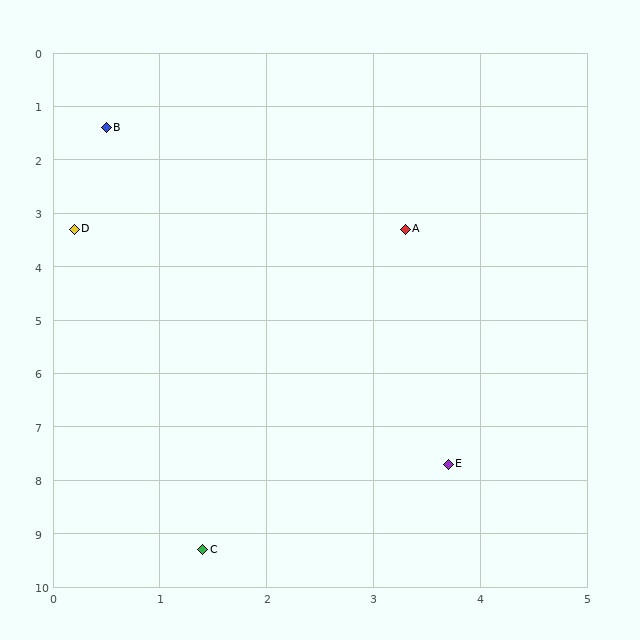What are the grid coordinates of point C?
Point C is at approximately (1.4, 9.3).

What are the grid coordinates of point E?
Point E is at approximately (3.7, 7.7).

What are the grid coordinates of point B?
Point B is at approximately (0.5, 1.4).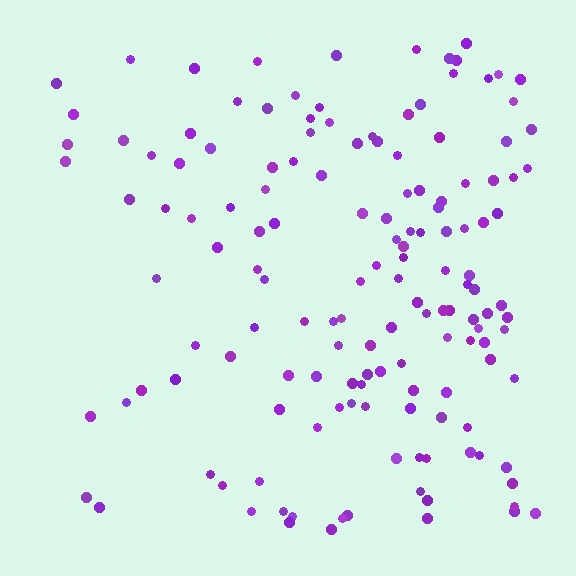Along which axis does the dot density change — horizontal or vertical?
Horizontal.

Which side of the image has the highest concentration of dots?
The right.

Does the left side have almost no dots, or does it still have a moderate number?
Still a moderate number, just noticeably fewer than the right.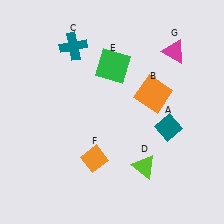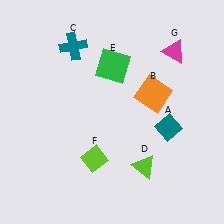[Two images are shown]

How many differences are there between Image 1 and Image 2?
There is 1 difference between the two images.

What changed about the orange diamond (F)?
In Image 1, F is orange. In Image 2, it changed to lime.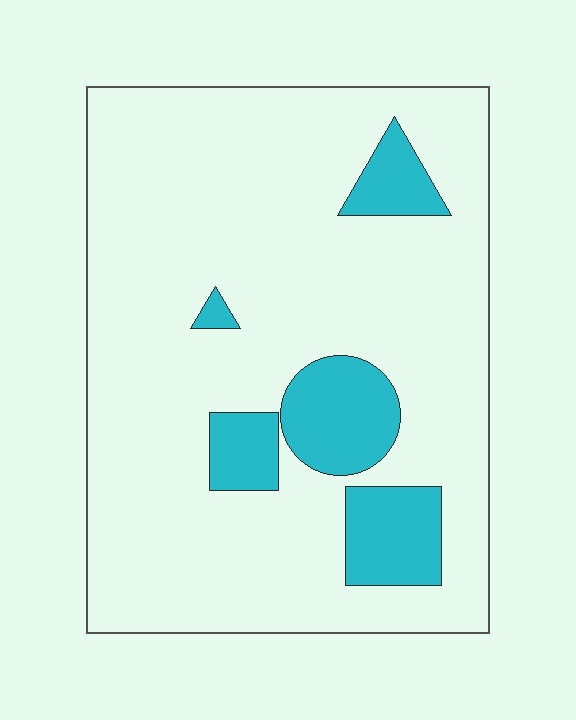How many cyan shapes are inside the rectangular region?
5.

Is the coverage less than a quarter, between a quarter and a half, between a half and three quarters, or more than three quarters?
Less than a quarter.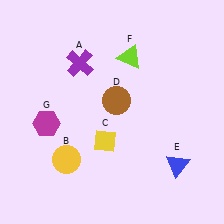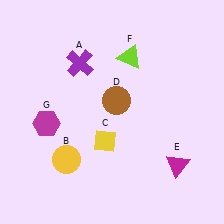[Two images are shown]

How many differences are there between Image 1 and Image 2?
There is 1 difference between the two images.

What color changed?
The triangle (E) changed from blue in Image 1 to magenta in Image 2.